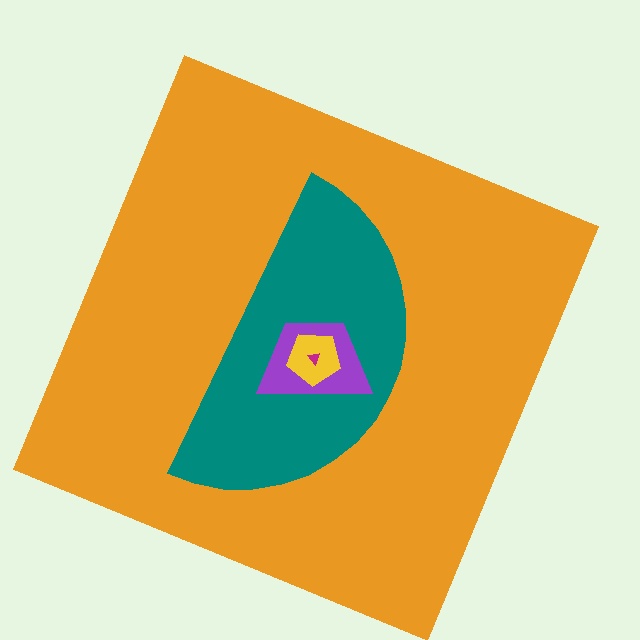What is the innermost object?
The magenta triangle.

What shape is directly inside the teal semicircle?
The purple trapezoid.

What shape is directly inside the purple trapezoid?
The yellow pentagon.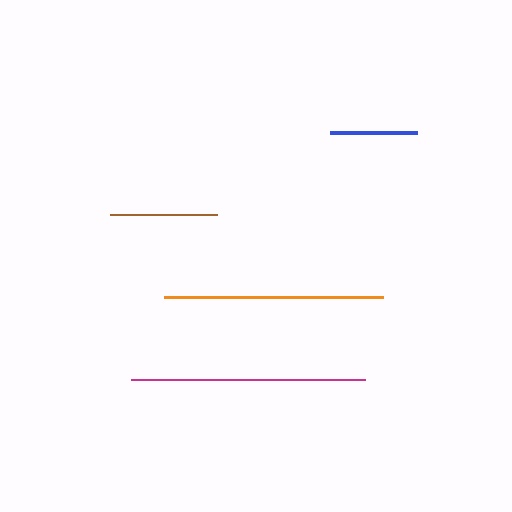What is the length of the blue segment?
The blue segment is approximately 88 pixels long.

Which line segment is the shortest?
The blue line is the shortest at approximately 88 pixels.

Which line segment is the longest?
The magenta line is the longest at approximately 235 pixels.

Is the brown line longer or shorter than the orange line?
The orange line is longer than the brown line.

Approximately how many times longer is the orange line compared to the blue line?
The orange line is approximately 2.5 times the length of the blue line.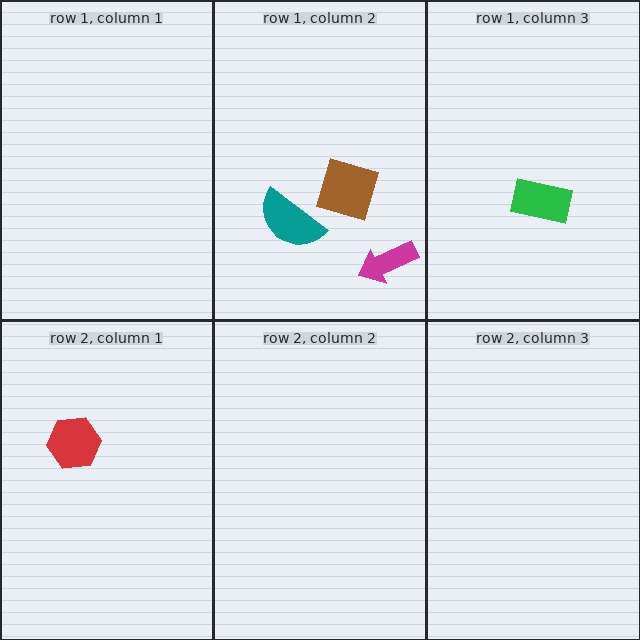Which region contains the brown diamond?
The row 1, column 2 region.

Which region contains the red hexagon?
The row 2, column 1 region.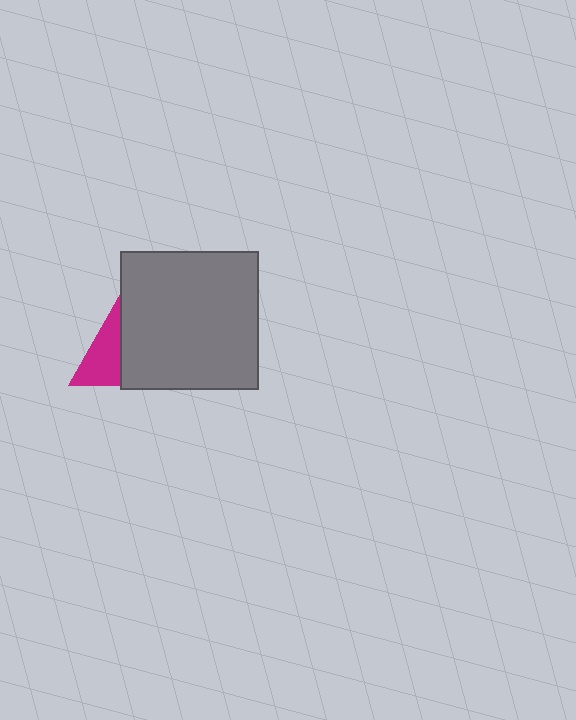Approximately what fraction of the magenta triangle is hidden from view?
Roughly 62% of the magenta triangle is hidden behind the gray square.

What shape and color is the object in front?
The object in front is a gray square.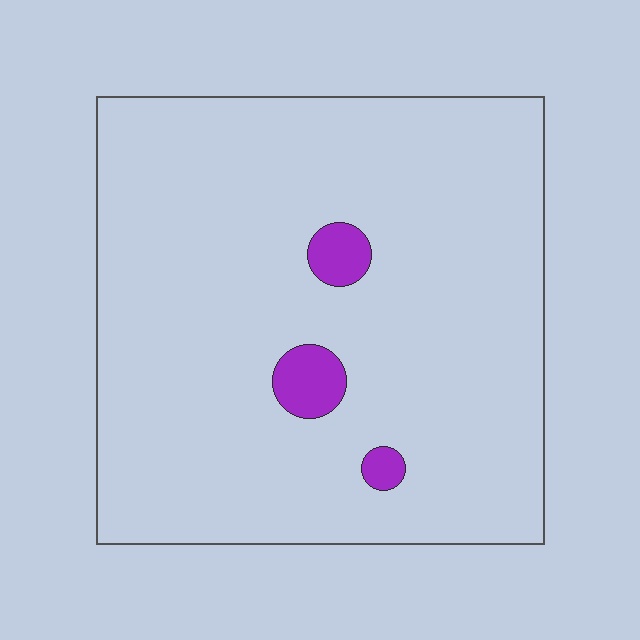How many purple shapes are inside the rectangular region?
3.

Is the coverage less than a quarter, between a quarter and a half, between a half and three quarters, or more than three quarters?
Less than a quarter.